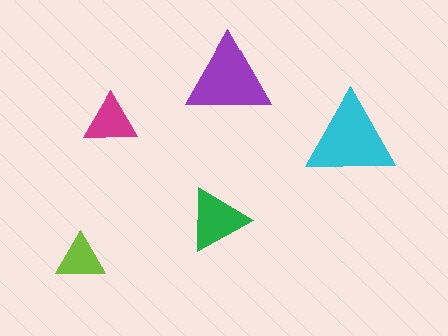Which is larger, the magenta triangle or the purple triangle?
The purple one.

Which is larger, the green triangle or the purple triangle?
The purple one.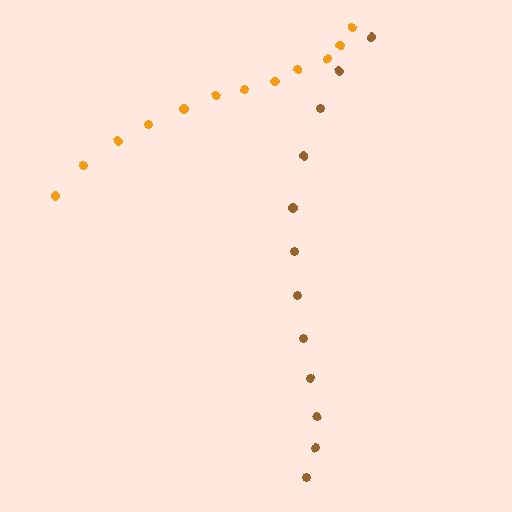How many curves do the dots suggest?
There are 2 distinct paths.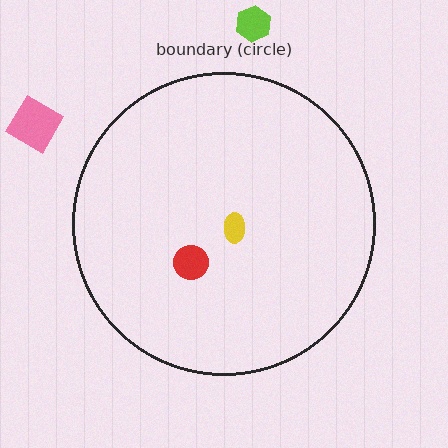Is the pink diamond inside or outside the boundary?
Outside.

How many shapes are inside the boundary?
2 inside, 2 outside.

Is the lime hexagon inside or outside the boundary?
Outside.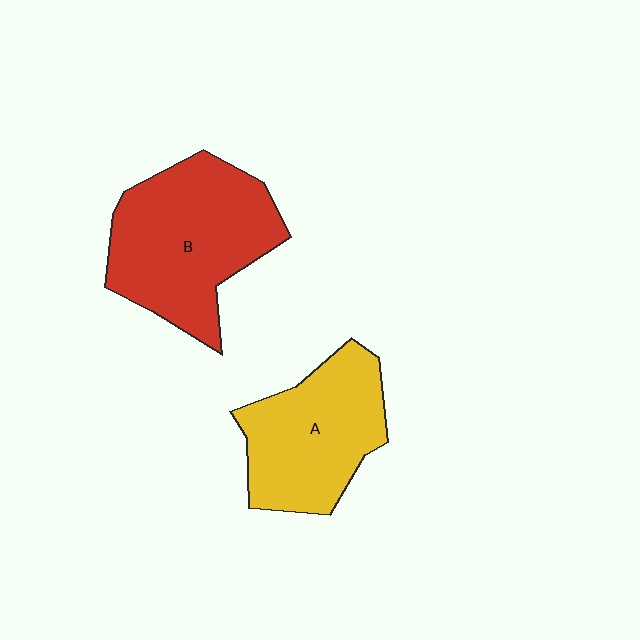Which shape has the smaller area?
Shape A (yellow).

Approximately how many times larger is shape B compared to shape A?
Approximately 1.2 times.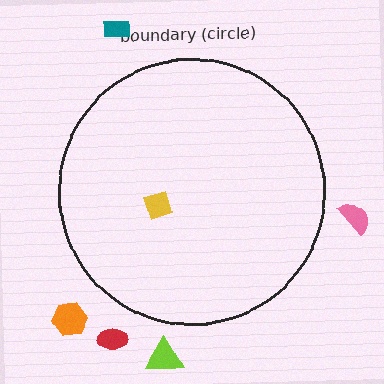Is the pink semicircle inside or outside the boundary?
Outside.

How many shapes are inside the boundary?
1 inside, 5 outside.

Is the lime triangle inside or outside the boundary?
Outside.